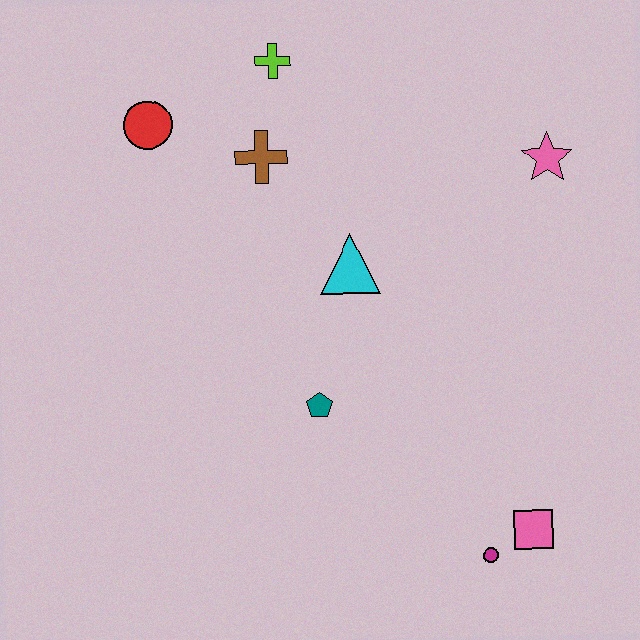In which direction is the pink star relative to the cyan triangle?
The pink star is to the right of the cyan triangle.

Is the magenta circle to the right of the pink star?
No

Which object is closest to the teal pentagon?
The cyan triangle is closest to the teal pentagon.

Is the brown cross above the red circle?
No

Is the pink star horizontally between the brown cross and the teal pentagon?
No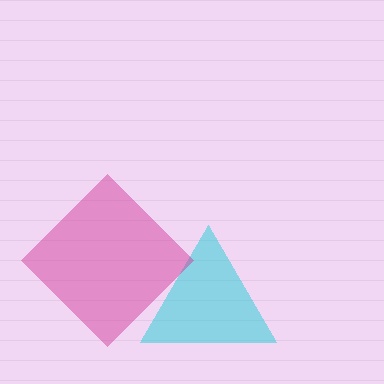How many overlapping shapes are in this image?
There are 2 overlapping shapes in the image.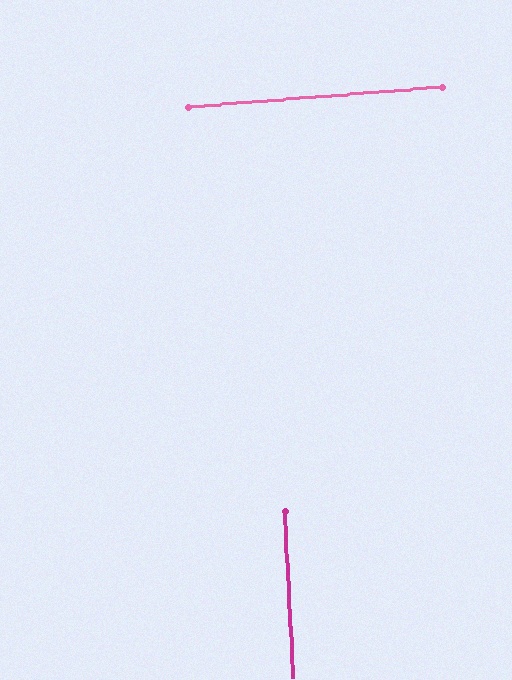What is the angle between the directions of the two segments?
Approximately 88 degrees.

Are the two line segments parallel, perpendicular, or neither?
Perpendicular — they meet at approximately 88°.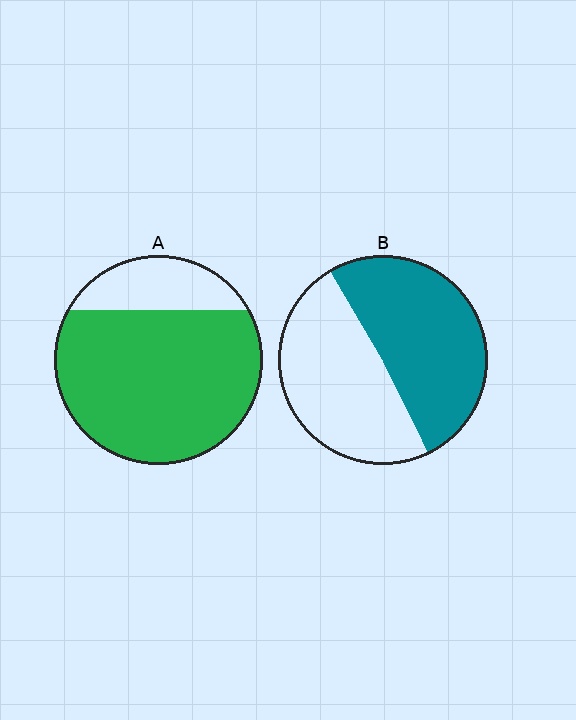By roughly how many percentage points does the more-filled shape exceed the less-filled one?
By roughly 30 percentage points (A over B).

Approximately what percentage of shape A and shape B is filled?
A is approximately 80% and B is approximately 50%.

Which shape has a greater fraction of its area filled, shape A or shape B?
Shape A.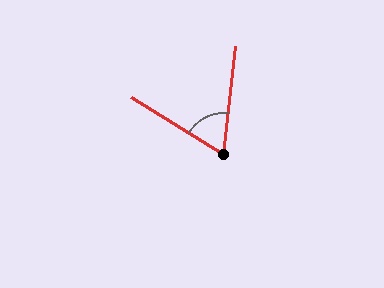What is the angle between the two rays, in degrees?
Approximately 65 degrees.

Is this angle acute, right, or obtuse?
It is acute.